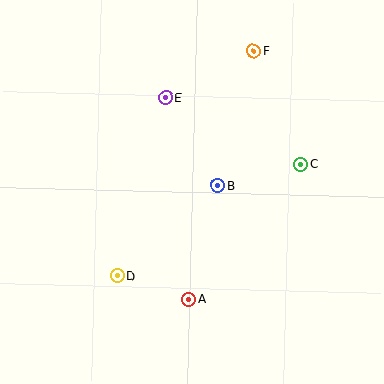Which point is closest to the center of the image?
Point B at (218, 185) is closest to the center.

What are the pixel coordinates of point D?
Point D is at (117, 276).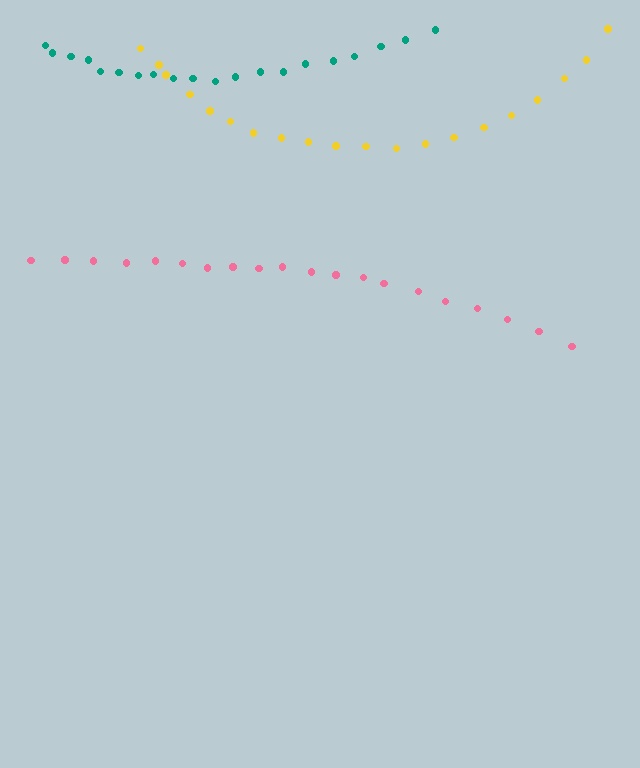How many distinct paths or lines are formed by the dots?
There are 3 distinct paths.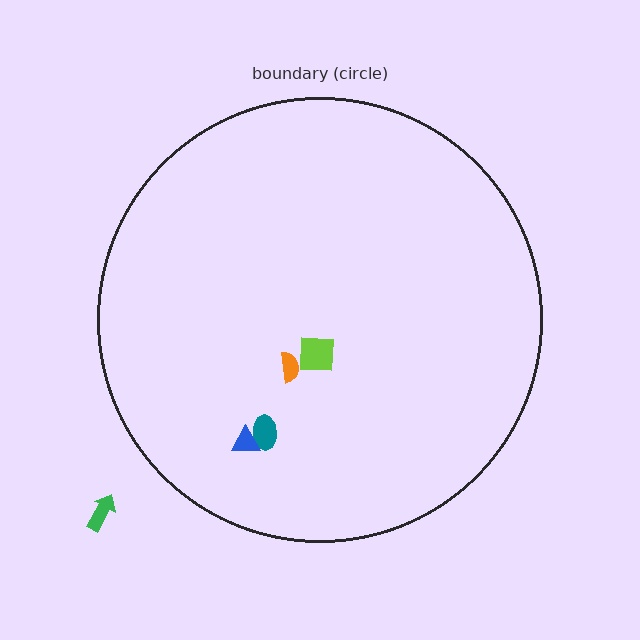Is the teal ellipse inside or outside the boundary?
Inside.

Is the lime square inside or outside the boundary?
Inside.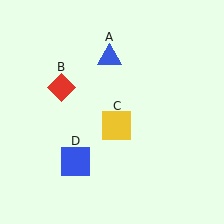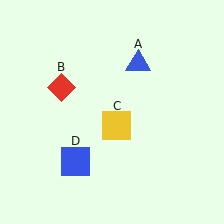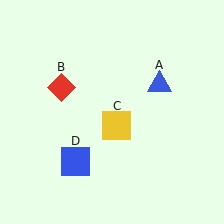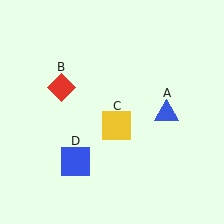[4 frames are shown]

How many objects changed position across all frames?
1 object changed position: blue triangle (object A).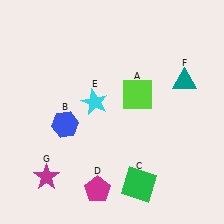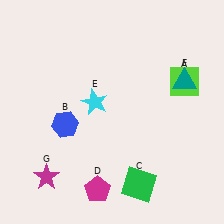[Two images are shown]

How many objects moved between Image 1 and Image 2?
1 object moved between the two images.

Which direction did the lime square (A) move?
The lime square (A) moved right.